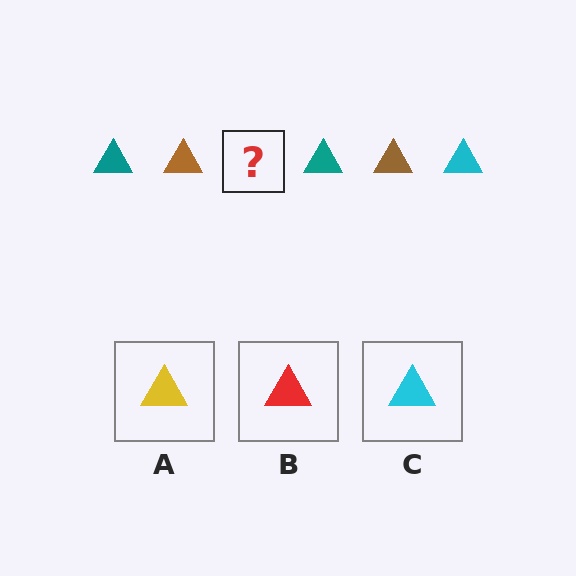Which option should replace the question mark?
Option C.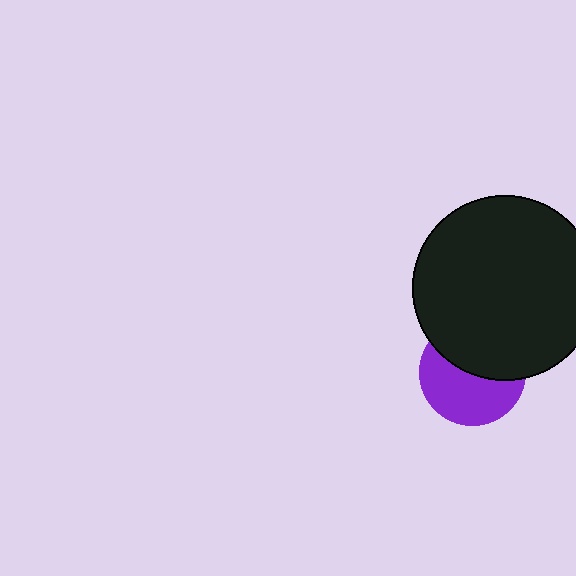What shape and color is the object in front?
The object in front is a black circle.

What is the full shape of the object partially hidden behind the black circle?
The partially hidden object is a purple circle.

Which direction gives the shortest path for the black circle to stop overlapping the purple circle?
Moving up gives the shortest separation.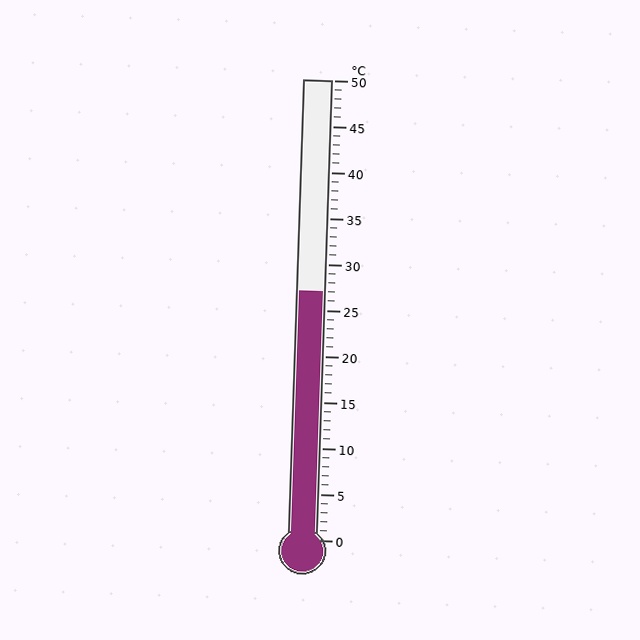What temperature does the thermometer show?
The thermometer shows approximately 27°C.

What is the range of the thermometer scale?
The thermometer scale ranges from 0°C to 50°C.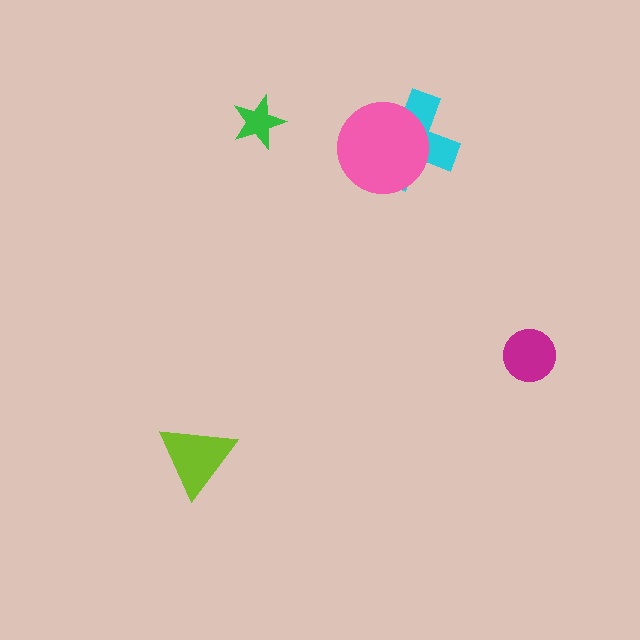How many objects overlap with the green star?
0 objects overlap with the green star.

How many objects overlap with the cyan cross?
1 object overlaps with the cyan cross.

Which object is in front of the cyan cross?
The pink circle is in front of the cyan cross.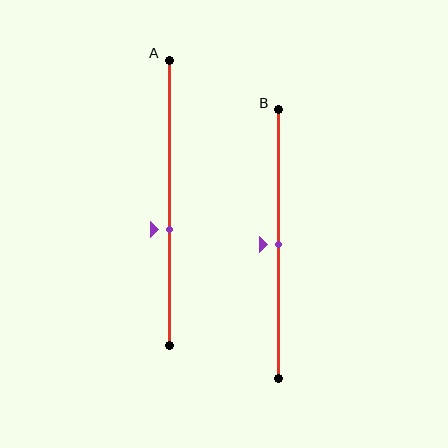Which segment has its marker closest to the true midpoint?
Segment B has its marker closest to the true midpoint.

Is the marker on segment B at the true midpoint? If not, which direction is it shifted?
Yes, the marker on segment B is at the true midpoint.